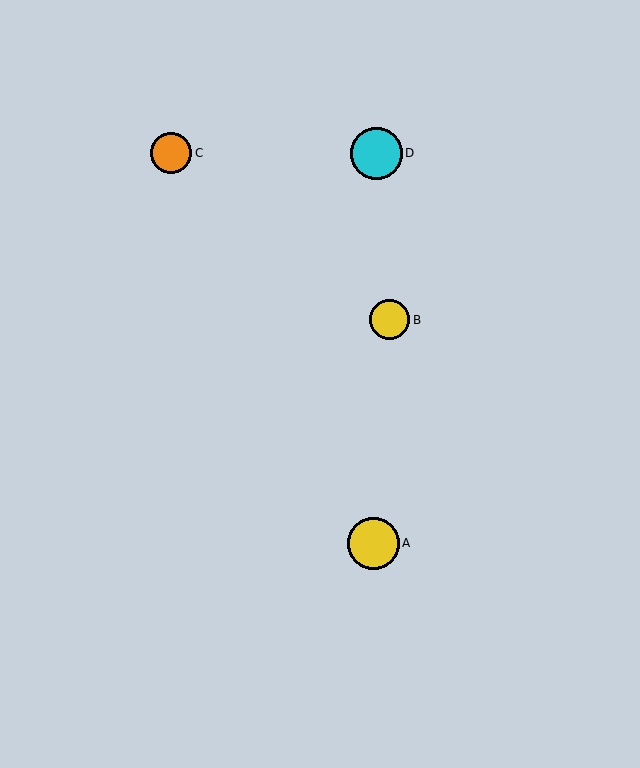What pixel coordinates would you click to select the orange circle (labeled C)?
Click at (171, 153) to select the orange circle C.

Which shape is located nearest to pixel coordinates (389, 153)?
The cyan circle (labeled D) at (376, 153) is nearest to that location.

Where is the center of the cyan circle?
The center of the cyan circle is at (376, 153).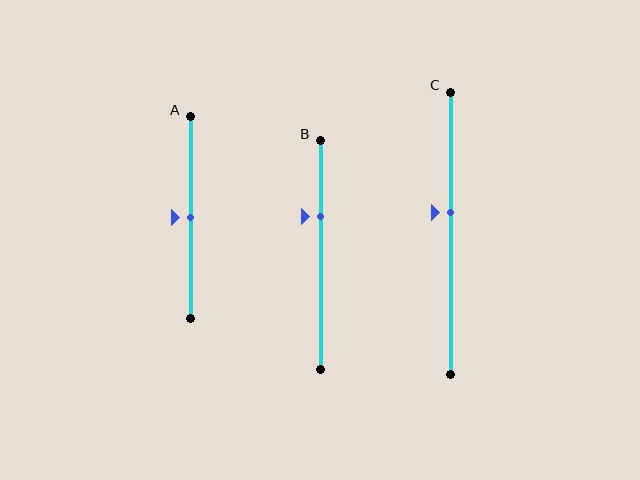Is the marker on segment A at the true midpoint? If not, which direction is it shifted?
Yes, the marker on segment A is at the true midpoint.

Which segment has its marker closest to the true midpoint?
Segment A has its marker closest to the true midpoint.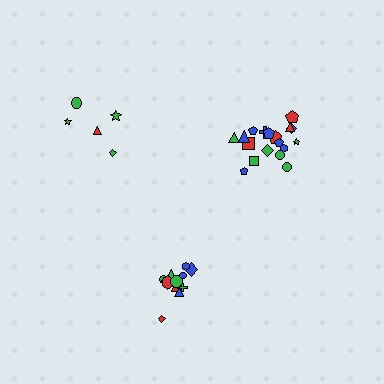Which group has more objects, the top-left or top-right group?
The top-right group.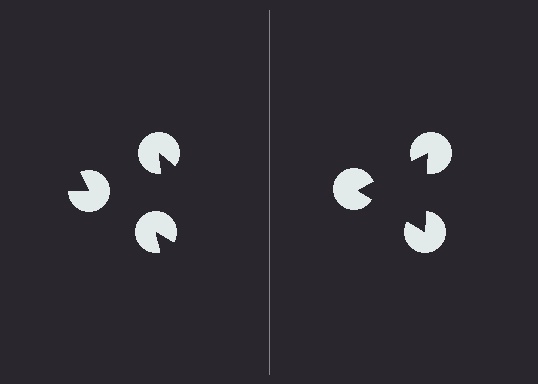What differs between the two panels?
The pac-man discs are positioned identically on both sides; only the wedge orientations differ. On the right they align to a triangle; on the left they are misaligned.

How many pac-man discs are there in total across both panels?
6 — 3 on each side.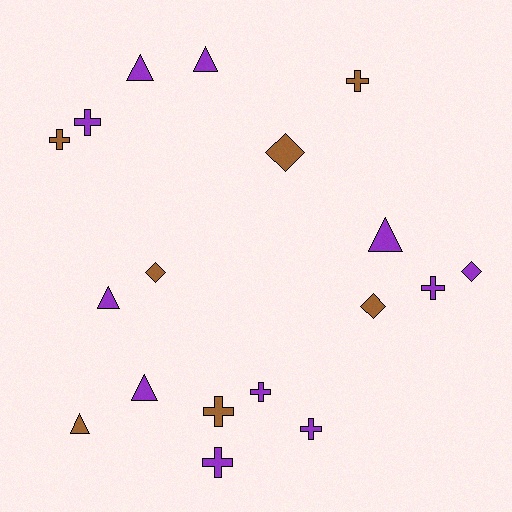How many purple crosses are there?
There are 5 purple crosses.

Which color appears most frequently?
Purple, with 11 objects.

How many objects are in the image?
There are 18 objects.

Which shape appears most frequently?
Cross, with 8 objects.